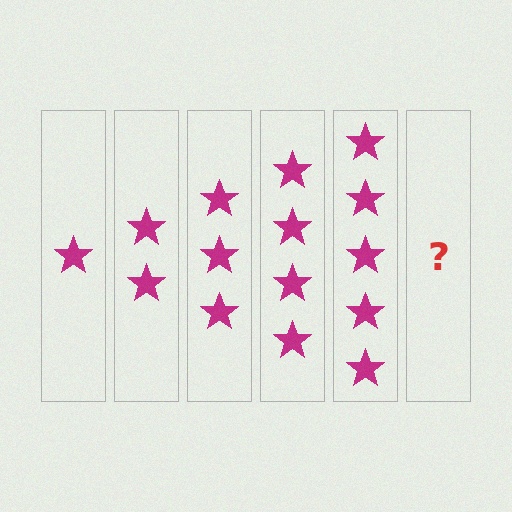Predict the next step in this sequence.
The next step is 6 stars.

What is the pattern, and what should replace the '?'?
The pattern is that each step adds one more star. The '?' should be 6 stars.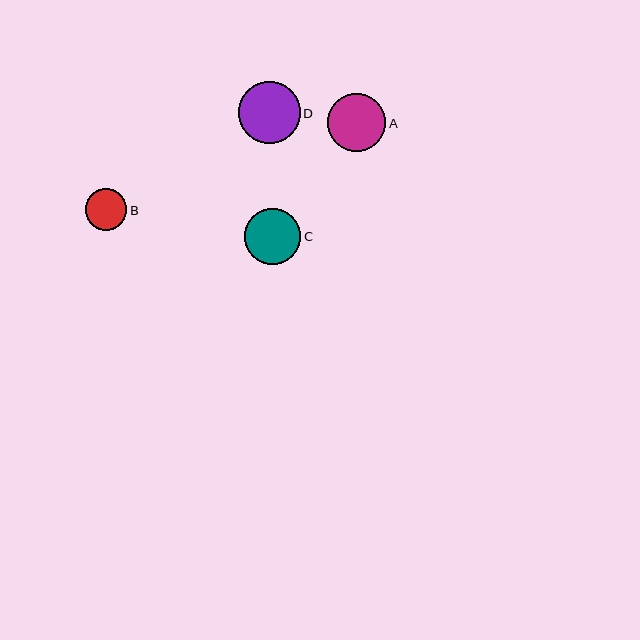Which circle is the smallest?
Circle B is the smallest with a size of approximately 41 pixels.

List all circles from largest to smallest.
From largest to smallest: D, A, C, B.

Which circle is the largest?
Circle D is the largest with a size of approximately 62 pixels.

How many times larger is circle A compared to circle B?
Circle A is approximately 1.4 times the size of circle B.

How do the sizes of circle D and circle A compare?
Circle D and circle A are approximately the same size.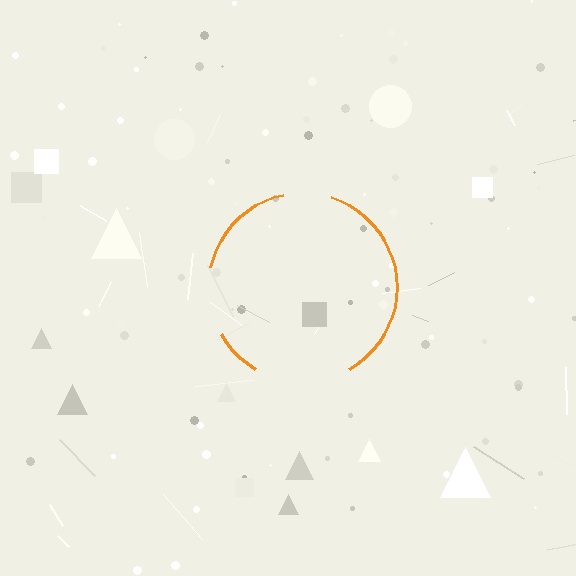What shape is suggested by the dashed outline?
The dashed outline suggests a circle.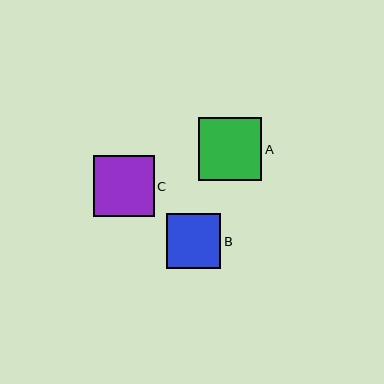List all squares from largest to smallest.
From largest to smallest: A, C, B.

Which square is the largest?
Square A is the largest with a size of approximately 64 pixels.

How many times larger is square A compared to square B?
Square A is approximately 1.2 times the size of square B.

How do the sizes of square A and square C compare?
Square A and square C are approximately the same size.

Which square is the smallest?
Square B is the smallest with a size of approximately 55 pixels.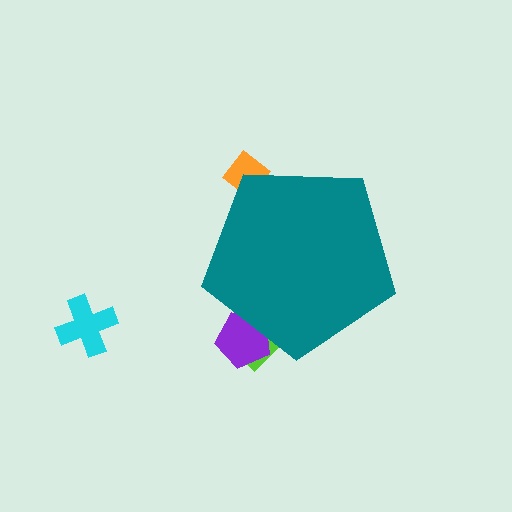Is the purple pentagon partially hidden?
Yes, the purple pentagon is partially hidden behind the teal pentagon.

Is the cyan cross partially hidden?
No, the cyan cross is fully visible.